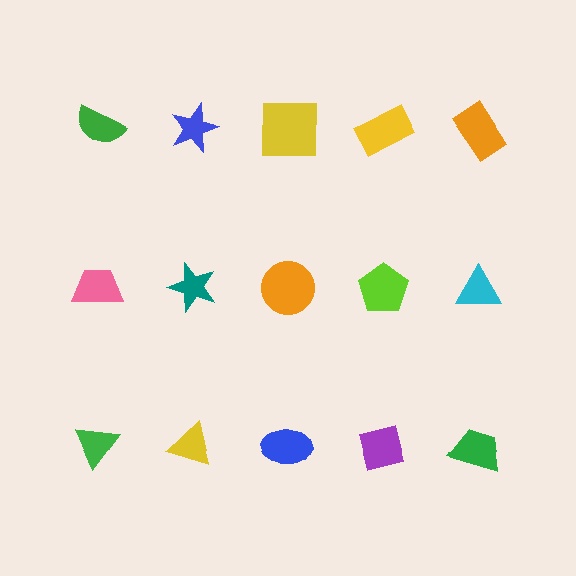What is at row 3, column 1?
A green triangle.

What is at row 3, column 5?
A green trapezoid.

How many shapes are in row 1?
5 shapes.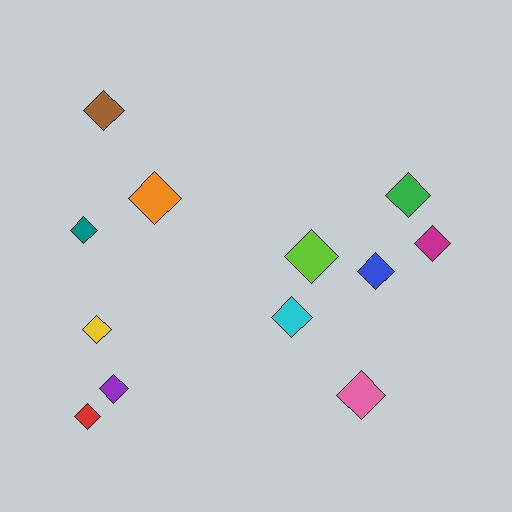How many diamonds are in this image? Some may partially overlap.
There are 12 diamonds.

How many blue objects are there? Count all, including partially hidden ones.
There is 1 blue object.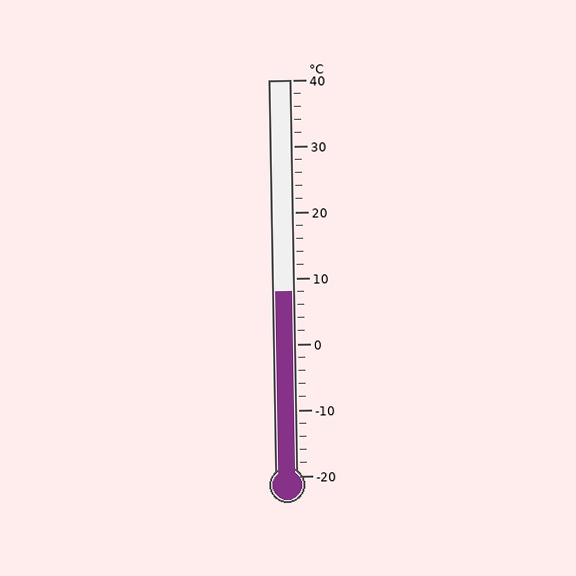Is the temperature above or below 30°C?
The temperature is below 30°C.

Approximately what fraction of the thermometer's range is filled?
The thermometer is filled to approximately 45% of its range.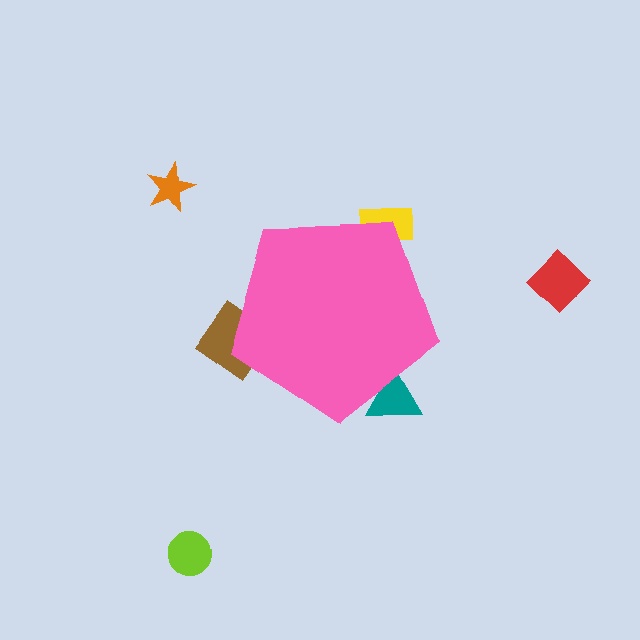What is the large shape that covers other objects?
A pink pentagon.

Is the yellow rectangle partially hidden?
Yes, the yellow rectangle is partially hidden behind the pink pentagon.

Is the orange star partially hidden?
No, the orange star is fully visible.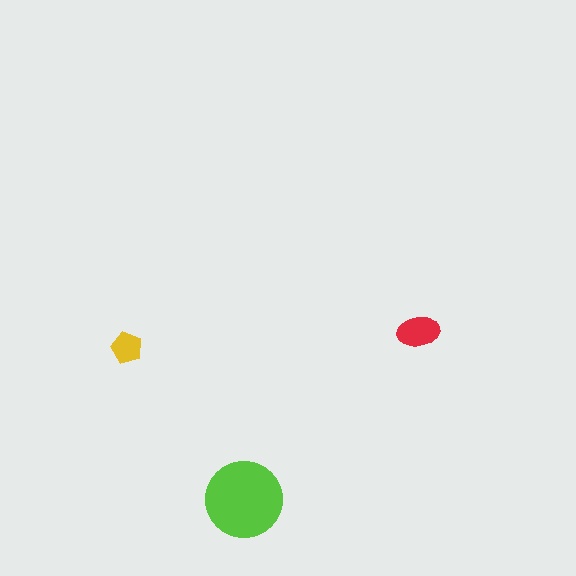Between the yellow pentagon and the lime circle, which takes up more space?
The lime circle.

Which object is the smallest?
The yellow pentagon.